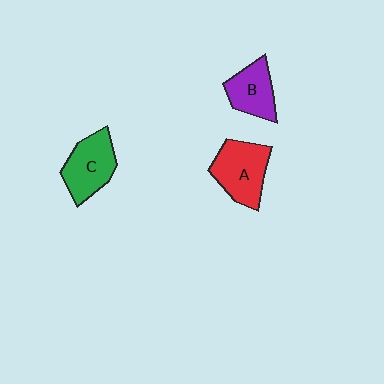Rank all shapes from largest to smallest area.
From largest to smallest: A (red), C (green), B (purple).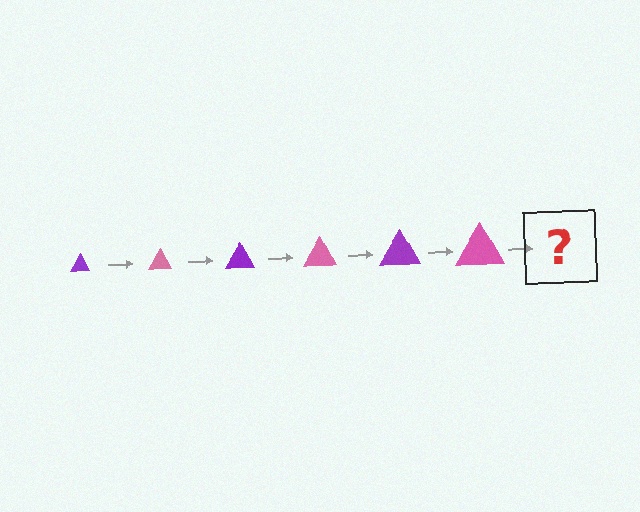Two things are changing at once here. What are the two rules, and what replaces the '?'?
The two rules are that the triangle grows larger each step and the color cycles through purple and pink. The '?' should be a purple triangle, larger than the previous one.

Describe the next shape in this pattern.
It should be a purple triangle, larger than the previous one.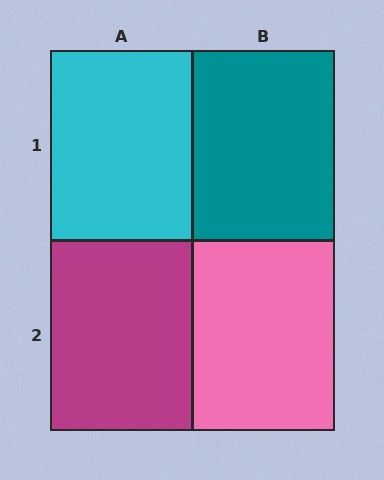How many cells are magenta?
1 cell is magenta.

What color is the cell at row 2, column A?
Magenta.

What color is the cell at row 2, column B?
Pink.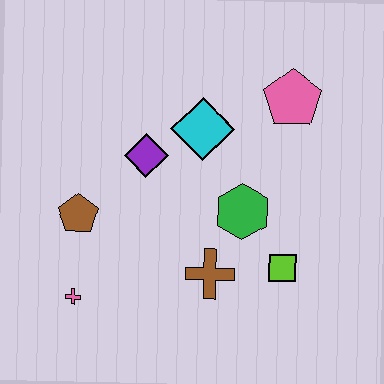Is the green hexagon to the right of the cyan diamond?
Yes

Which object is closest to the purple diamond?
The cyan diamond is closest to the purple diamond.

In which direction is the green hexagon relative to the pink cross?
The green hexagon is to the right of the pink cross.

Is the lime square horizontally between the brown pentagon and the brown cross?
No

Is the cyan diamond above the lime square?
Yes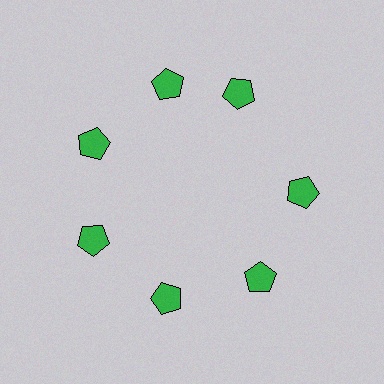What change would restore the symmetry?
The symmetry would be restored by rotating it back into even spacing with its neighbors so that all 7 pentagons sit at equal angles and equal distance from the center.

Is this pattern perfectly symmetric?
No. The 7 green pentagons are arranged in a ring, but one element near the 1 o'clock position is rotated out of alignment along the ring, breaking the 7-fold rotational symmetry.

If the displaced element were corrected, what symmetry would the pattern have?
It would have 7-fold rotational symmetry — the pattern would map onto itself every 51 degrees.